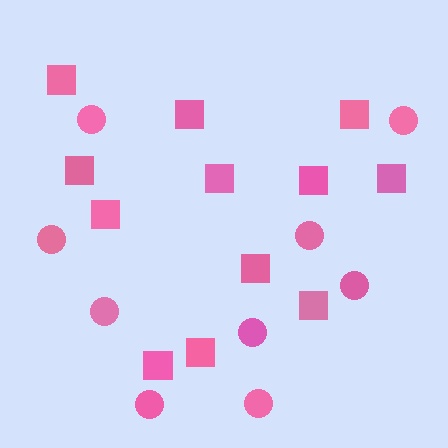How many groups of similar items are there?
There are 2 groups: one group of circles (9) and one group of squares (12).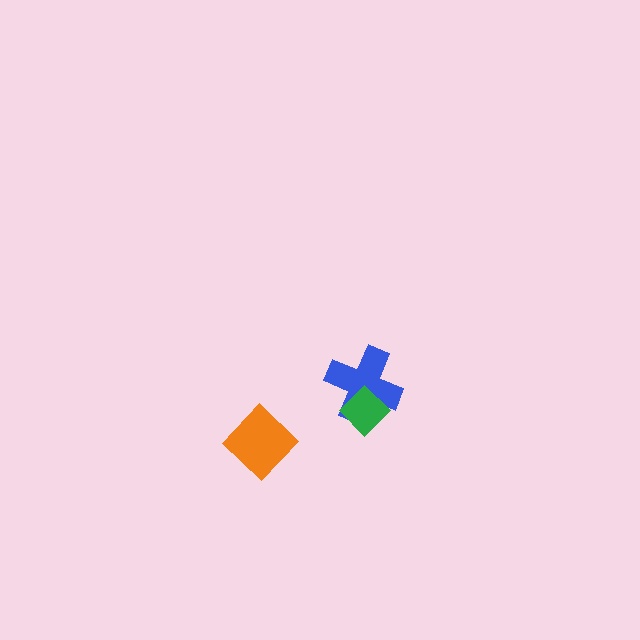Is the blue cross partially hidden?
Yes, it is partially covered by another shape.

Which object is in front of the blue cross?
The green diamond is in front of the blue cross.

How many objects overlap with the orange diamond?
0 objects overlap with the orange diamond.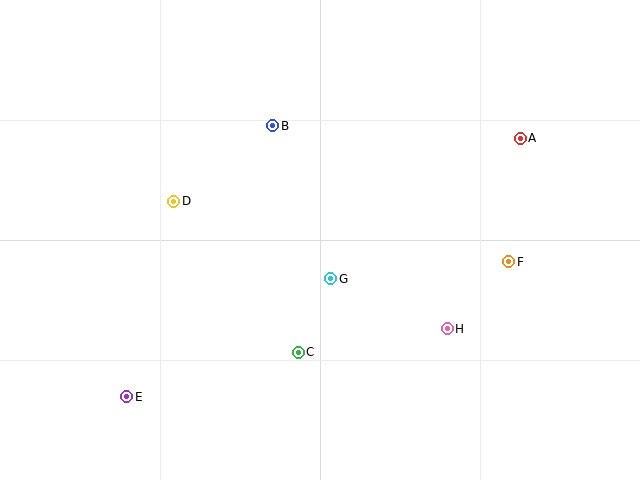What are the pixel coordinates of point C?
Point C is at (298, 352).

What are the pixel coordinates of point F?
Point F is at (509, 262).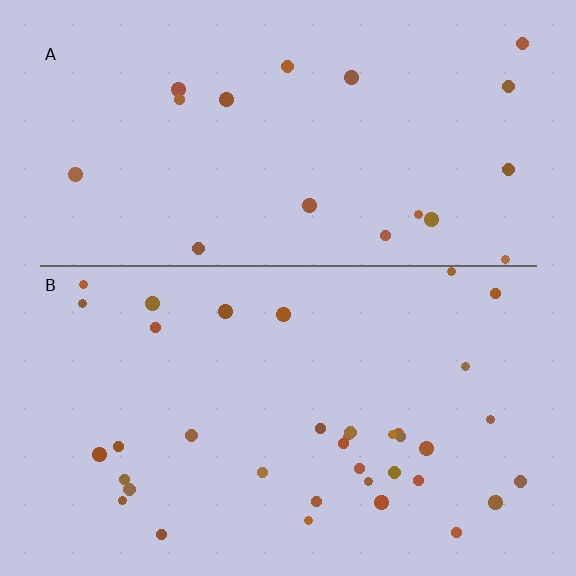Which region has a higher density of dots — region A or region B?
B (the bottom).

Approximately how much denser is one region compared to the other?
Approximately 2.0× — region B over region A.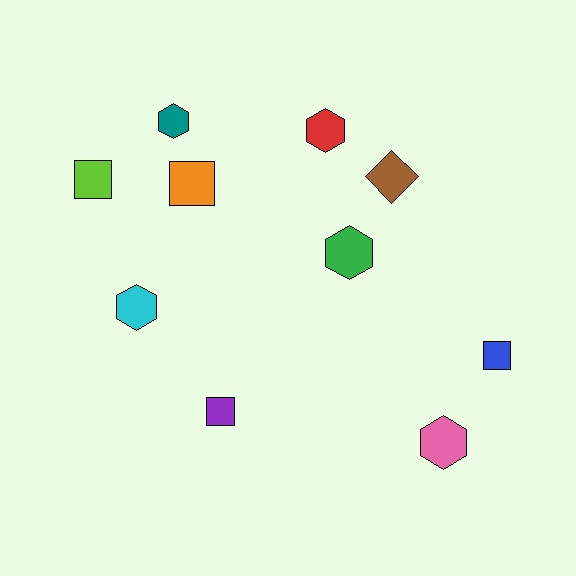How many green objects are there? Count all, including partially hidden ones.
There is 1 green object.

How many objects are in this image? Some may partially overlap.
There are 10 objects.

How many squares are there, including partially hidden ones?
There are 4 squares.